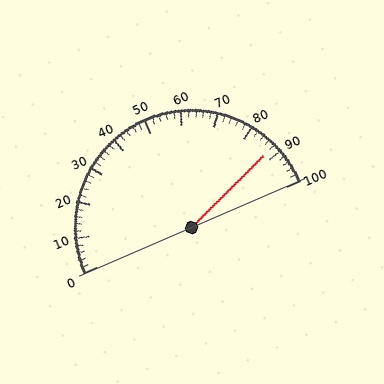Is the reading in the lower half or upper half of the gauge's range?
The reading is in the upper half of the range (0 to 100).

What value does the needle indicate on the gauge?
The needle indicates approximately 88.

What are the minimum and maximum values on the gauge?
The gauge ranges from 0 to 100.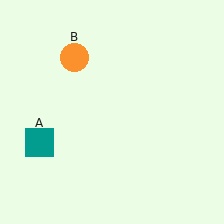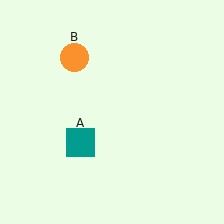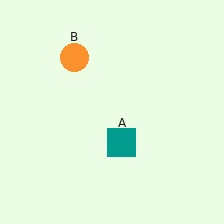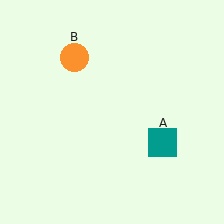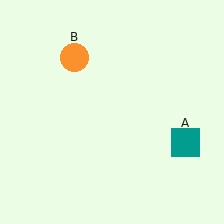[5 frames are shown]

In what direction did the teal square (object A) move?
The teal square (object A) moved right.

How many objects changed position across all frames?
1 object changed position: teal square (object A).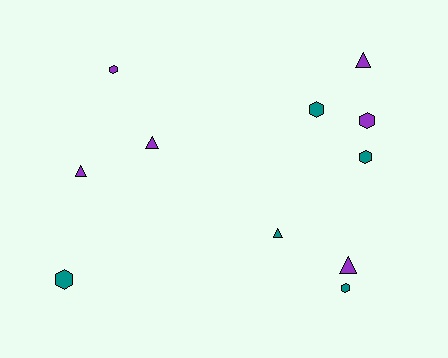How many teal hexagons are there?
There are 4 teal hexagons.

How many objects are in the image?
There are 11 objects.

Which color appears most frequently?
Purple, with 6 objects.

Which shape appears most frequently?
Hexagon, with 6 objects.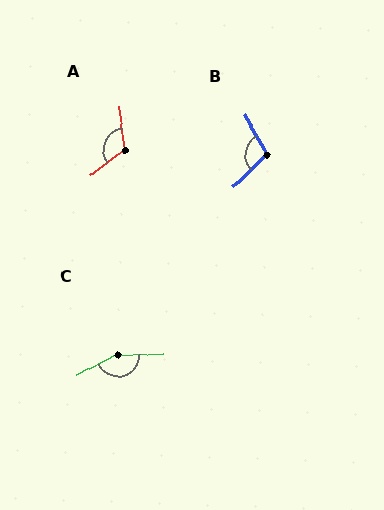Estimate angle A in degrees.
Approximately 120 degrees.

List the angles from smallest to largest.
B (105°), A (120°), C (155°).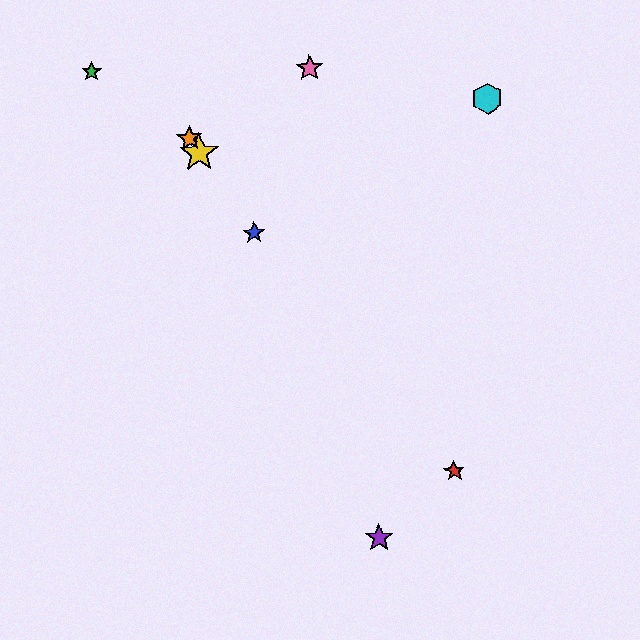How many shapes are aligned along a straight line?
3 shapes (the blue star, the yellow star, the orange star) are aligned along a straight line.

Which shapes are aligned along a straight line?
The blue star, the yellow star, the orange star are aligned along a straight line.